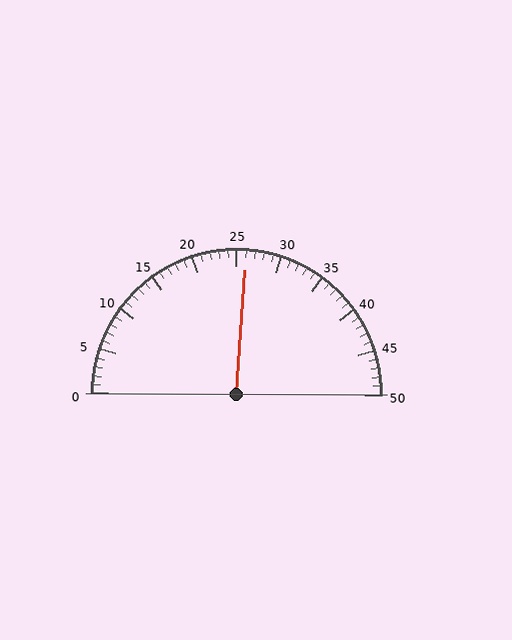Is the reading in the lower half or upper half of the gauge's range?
The reading is in the upper half of the range (0 to 50).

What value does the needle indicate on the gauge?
The needle indicates approximately 26.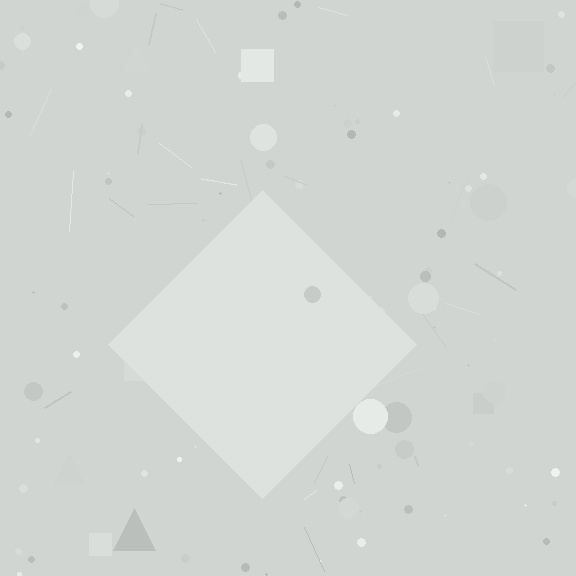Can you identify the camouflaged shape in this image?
The camouflaged shape is a diamond.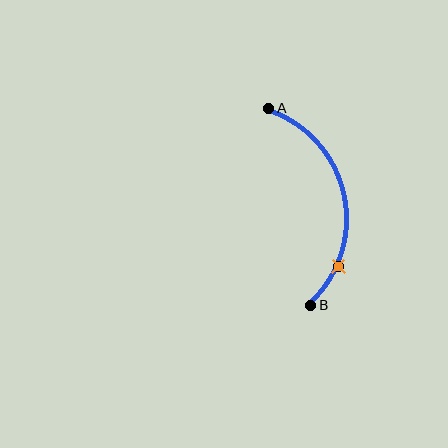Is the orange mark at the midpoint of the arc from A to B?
No. The orange mark lies on the arc but is closer to endpoint B. The arc midpoint would be at the point on the curve equidistant along the arc from both A and B.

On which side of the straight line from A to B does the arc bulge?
The arc bulges to the right of the straight line connecting A and B.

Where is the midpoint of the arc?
The arc midpoint is the point on the curve farthest from the straight line joining A and B. It sits to the right of that line.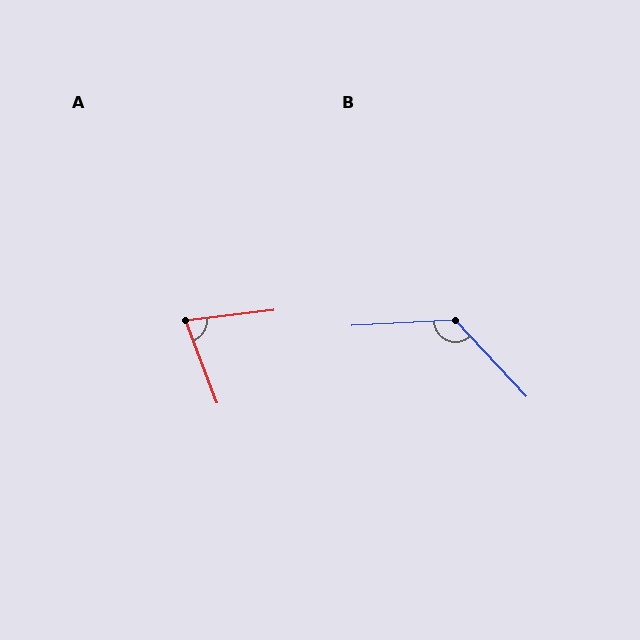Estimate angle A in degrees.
Approximately 76 degrees.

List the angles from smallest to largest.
A (76°), B (130°).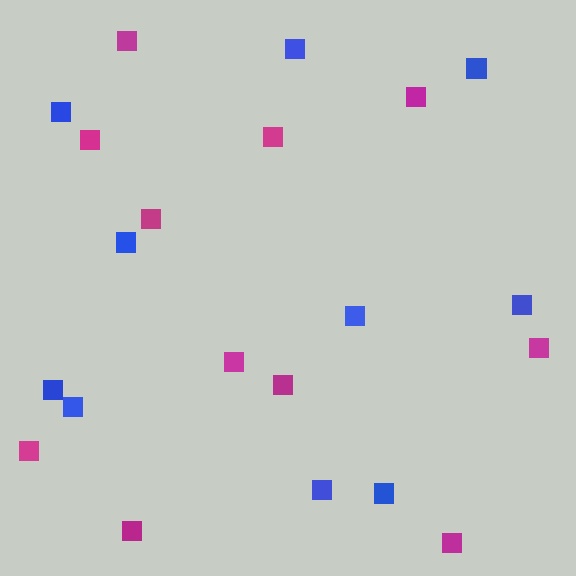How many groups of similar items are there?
There are 2 groups: one group of blue squares (10) and one group of magenta squares (11).